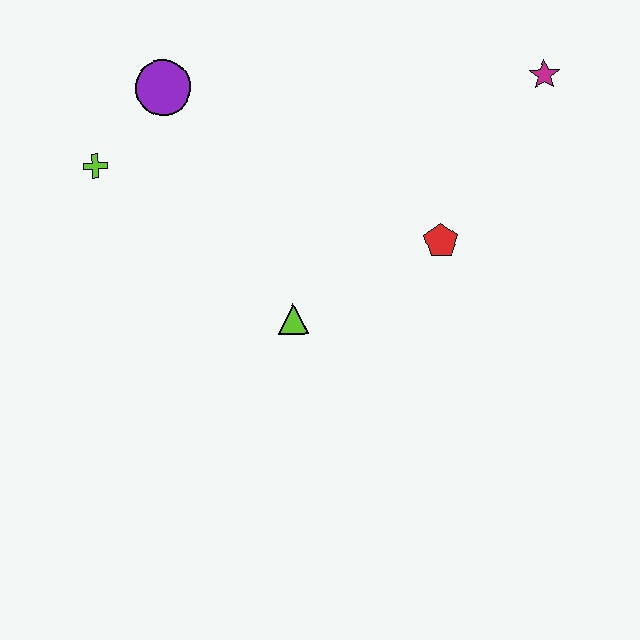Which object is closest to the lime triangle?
The red pentagon is closest to the lime triangle.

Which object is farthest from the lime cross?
The magenta star is farthest from the lime cross.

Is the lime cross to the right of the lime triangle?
No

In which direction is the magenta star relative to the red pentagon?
The magenta star is above the red pentagon.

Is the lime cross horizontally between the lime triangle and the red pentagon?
No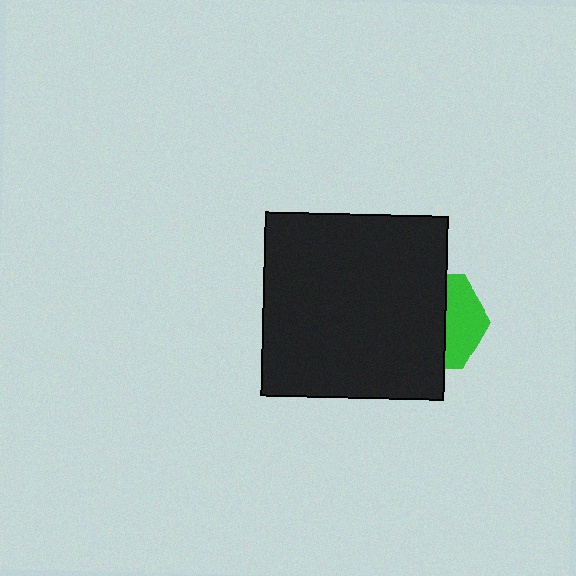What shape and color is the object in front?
The object in front is a black square.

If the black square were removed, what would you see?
You would see the complete green hexagon.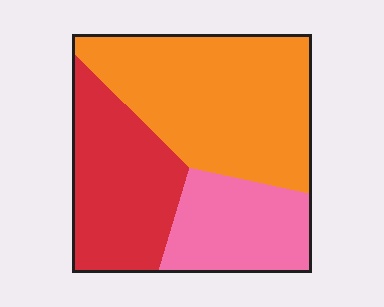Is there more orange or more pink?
Orange.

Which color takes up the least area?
Pink, at roughly 25%.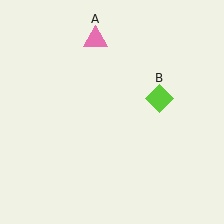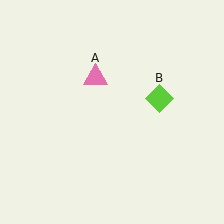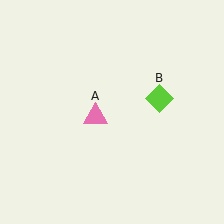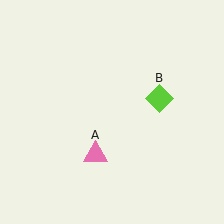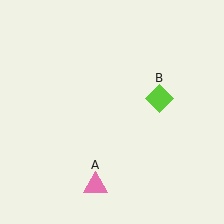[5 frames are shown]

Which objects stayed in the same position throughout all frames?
Lime diamond (object B) remained stationary.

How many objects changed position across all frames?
1 object changed position: pink triangle (object A).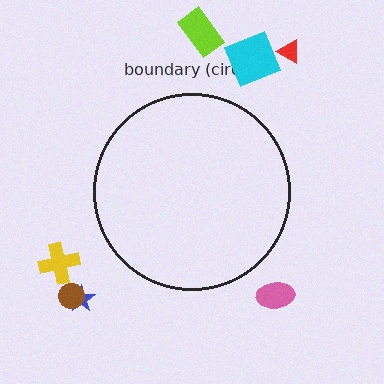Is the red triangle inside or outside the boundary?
Outside.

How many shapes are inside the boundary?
0 inside, 7 outside.